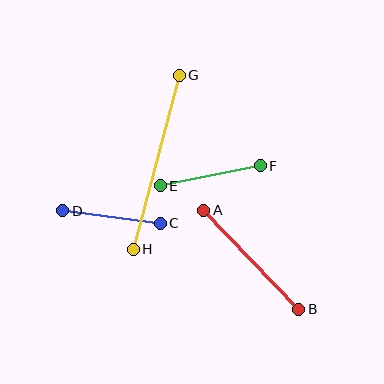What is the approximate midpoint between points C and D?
The midpoint is at approximately (111, 217) pixels.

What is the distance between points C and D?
The distance is approximately 98 pixels.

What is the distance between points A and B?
The distance is approximately 137 pixels.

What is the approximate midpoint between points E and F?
The midpoint is at approximately (210, 176) pixels.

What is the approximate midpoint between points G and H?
The midpoint is at approximately (156, 162) pixels.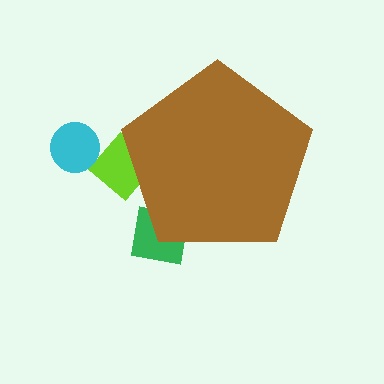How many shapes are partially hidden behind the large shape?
2 shapes are partially hidden.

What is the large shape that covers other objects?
A brown pentagon.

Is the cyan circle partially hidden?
No, the cyan circle is fully visible.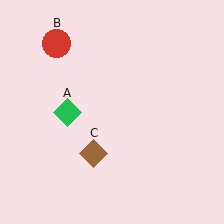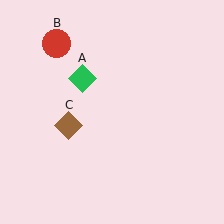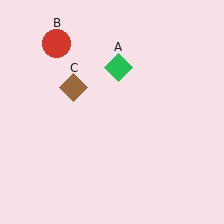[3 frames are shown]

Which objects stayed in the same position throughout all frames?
Red circle (object B) remained stationary.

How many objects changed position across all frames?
2 objects changed position: green diamond (object A), brown diamond (object C).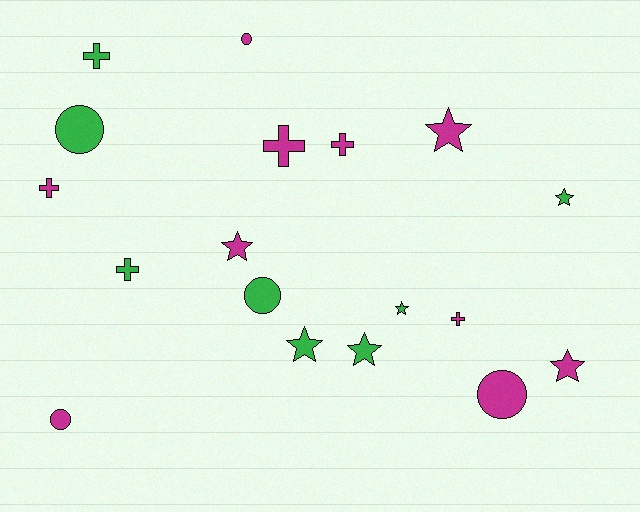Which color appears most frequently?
Magenta, with 10 objects.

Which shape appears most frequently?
Star, with 7 objects.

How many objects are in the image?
There are 18 objects.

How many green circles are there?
There are 2 green circles.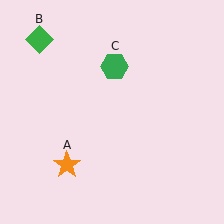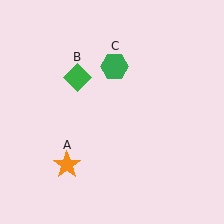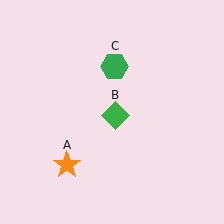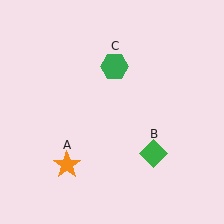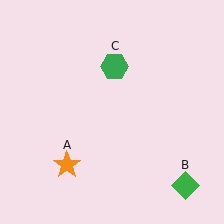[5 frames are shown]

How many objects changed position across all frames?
1 object changed position: green diamond (object B).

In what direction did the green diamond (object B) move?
The green diamond (object B) moved down and to the right.